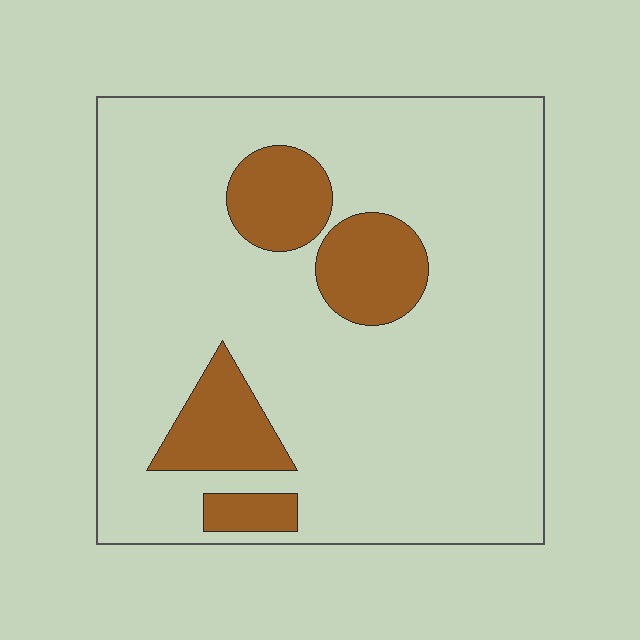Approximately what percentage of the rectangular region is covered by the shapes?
Approximately 15%.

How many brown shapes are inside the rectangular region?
4.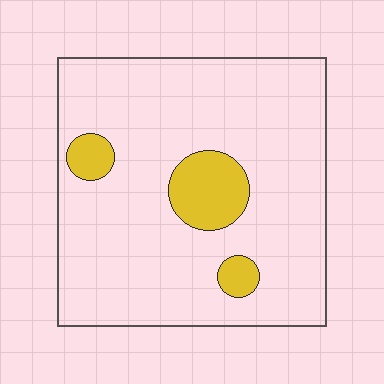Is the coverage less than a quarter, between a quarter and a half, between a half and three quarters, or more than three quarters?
Less than a quarter.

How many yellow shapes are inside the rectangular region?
3.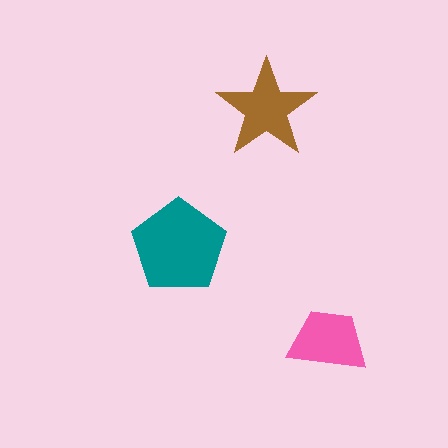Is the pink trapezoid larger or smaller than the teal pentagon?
Smaller.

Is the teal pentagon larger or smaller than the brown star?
Larger.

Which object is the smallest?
The pink trapezoid.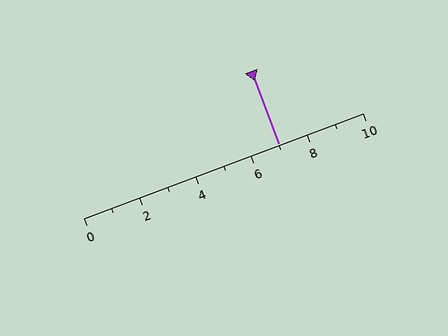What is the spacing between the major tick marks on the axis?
The major ticks are spaced 2 apart.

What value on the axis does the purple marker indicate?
The marker indicates approximately 7.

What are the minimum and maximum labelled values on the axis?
The axis runs from 0 to 10.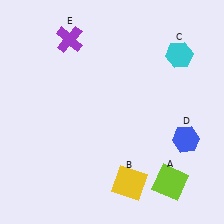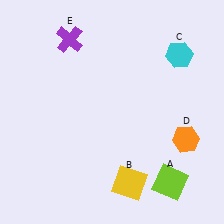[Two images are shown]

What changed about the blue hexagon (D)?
In Image 1, D is blue. In Image 2, it changed to orange.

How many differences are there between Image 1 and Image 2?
There is 1 difference between the two images.